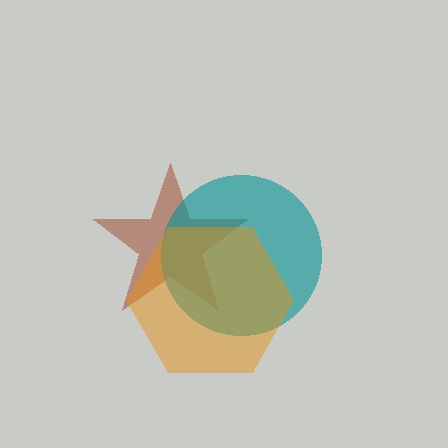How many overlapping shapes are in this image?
There are 3 overlapping shapes in the image.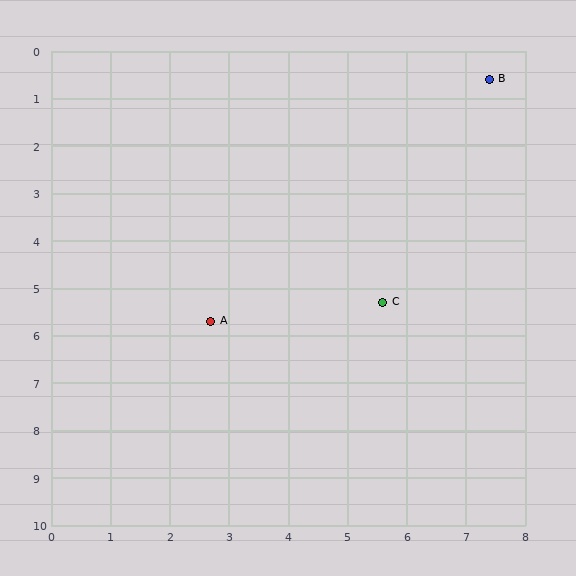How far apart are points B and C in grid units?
Points B and C are about 5.0 grid units apart.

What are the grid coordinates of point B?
Point B is at approximately (7.4, 0.6).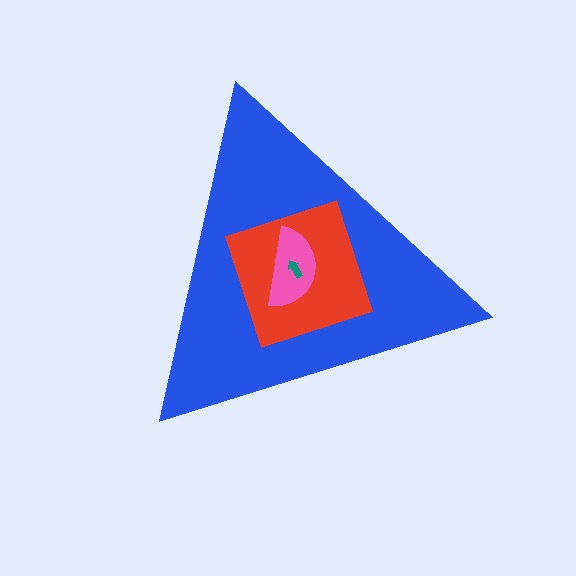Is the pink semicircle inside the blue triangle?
Yes.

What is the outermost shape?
The blue triangle.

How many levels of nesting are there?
4.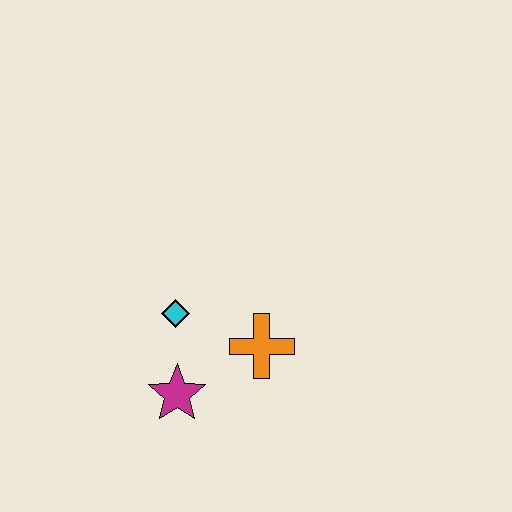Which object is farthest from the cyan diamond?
The orange cross is farthest from the cyan diamond.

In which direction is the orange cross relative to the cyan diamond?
The orange cross is to the right of the cyan diamond.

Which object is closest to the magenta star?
The cyan diamond is closest to the magenta star.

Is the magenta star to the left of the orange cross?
Yes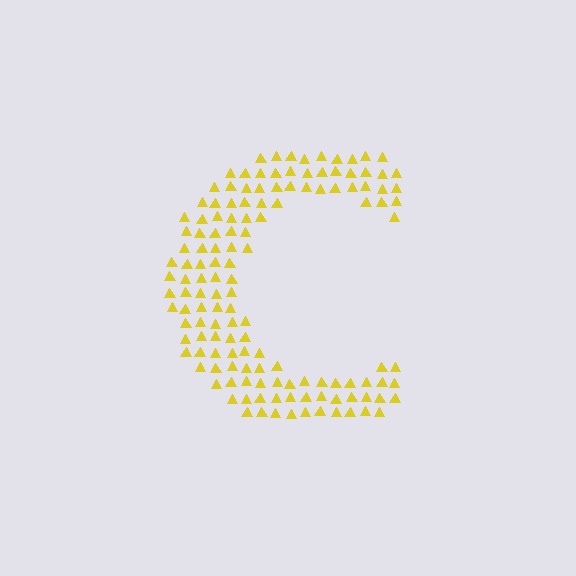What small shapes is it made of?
It is made of small triangles.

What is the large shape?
The large shape is the letter C.